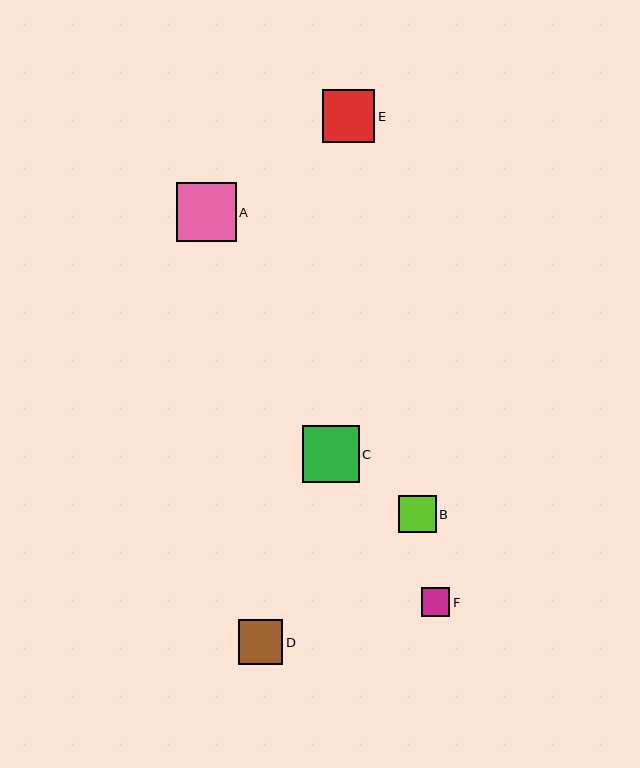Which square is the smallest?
Square F is the smallest with a size of approximately 29 pixels.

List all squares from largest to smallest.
From largest to smallest: A, C, E, D, B, F.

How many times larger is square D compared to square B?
Square D is approximately 1.2 times the size of square B.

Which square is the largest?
Square A is the largest with a size of approximately 60 pixels.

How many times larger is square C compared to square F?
Square C is approximately 2.0 times the size of square F.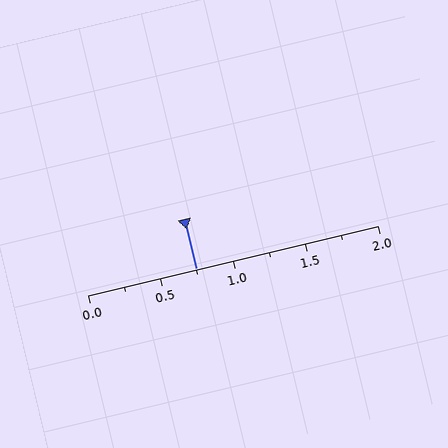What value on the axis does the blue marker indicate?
The marker indicates approximately 0.75.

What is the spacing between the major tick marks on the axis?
The major ticks are spaced 0.5 apart.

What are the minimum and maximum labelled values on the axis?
The axis runs from 0.0 to 2.0.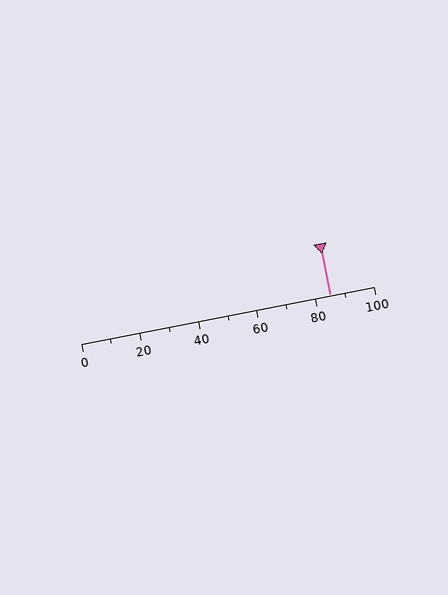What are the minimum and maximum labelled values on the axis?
The axis runs from 0 to 100.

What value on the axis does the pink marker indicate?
The marker indicates approximately 85.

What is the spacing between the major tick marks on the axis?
The major ticks are spaced 20 apart.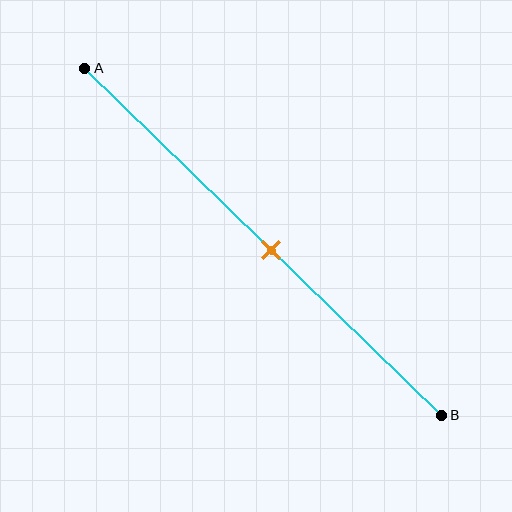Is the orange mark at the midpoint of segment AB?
Yes, the mark is approximately at the midpoint.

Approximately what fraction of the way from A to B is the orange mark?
The orange mark is approximately 50% of the way from A to B.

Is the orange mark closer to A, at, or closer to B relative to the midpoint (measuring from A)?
The orange mark is approximately at the midpoint of segment AB.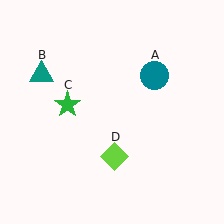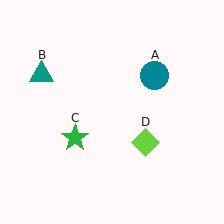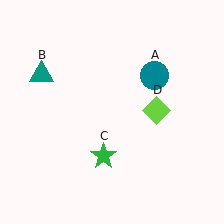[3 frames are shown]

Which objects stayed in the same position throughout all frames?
Teal circle (object A) and teal triangle (object B) remained stationary.